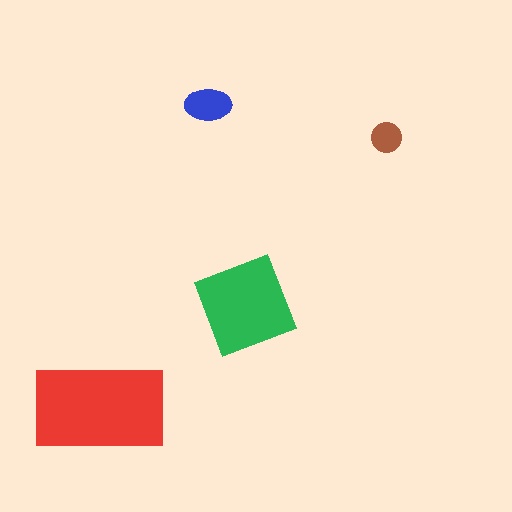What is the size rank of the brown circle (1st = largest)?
4th.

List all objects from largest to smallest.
The red rectangle, the green square, the blue ellipse, the brown circle.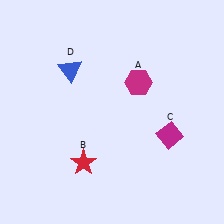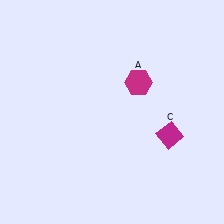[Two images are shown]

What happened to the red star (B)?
The red star (B) was removed in Image 2. It was in the bottom-left area of Image 1.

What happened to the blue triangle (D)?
The blue triangle (D) was removed in Image 2. It was in the top-left area of Image 1.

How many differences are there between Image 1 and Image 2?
There are 2 differences between the two images.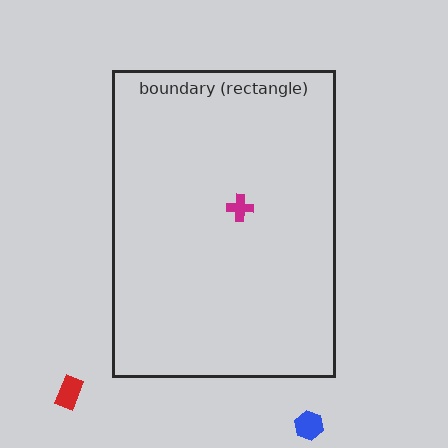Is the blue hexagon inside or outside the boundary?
Outside.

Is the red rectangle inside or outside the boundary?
Outside.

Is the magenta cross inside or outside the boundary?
Inside.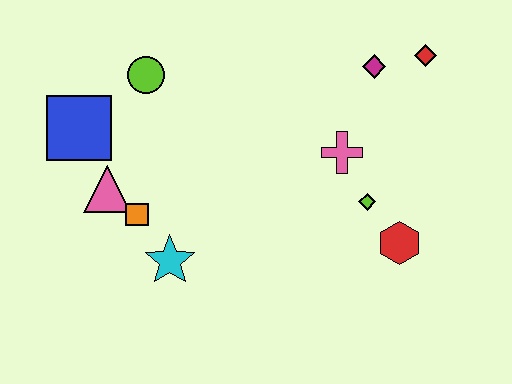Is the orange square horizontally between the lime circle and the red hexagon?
No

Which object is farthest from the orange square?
The red diamond is farthest from the orange square.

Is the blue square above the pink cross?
Yes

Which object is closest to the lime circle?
The blue square is closest to the lime circle.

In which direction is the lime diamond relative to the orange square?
The lime diamond is to the right of the orange square.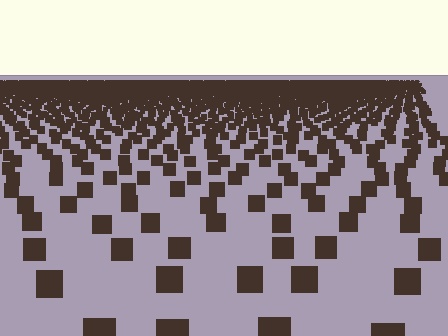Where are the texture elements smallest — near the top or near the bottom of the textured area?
Near the top.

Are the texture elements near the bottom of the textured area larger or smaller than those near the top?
Larger. Near the bottom, elements are closer to the viewer and appear at a bigger on-screen size.